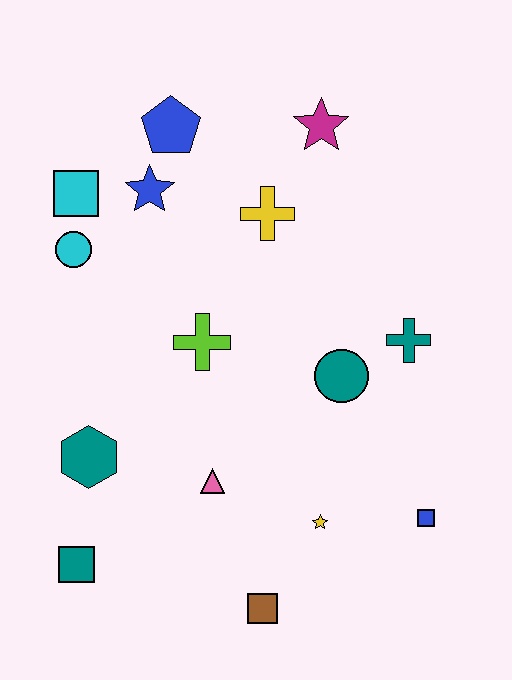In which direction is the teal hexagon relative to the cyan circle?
The teal hexagon is below the cyan circle.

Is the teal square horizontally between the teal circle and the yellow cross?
No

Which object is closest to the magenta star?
The yellow cross is closest to the magenta star.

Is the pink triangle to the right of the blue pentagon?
Yes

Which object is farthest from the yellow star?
The blue pentagon is farthest from the yellow star.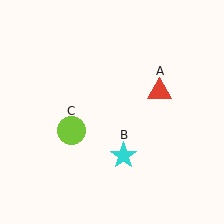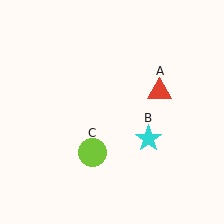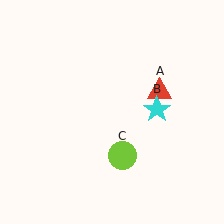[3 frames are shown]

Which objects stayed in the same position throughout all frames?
Red triangle (object A) remained stationary.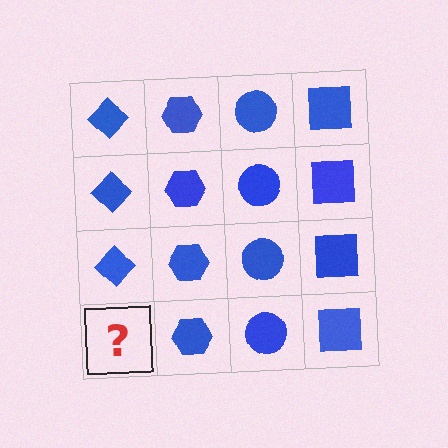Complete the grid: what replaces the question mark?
The question mark should be replaced with a blue diamond.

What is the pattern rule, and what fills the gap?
The rule is that each column has a consistent shape. The gap should be filled with a blue diamond.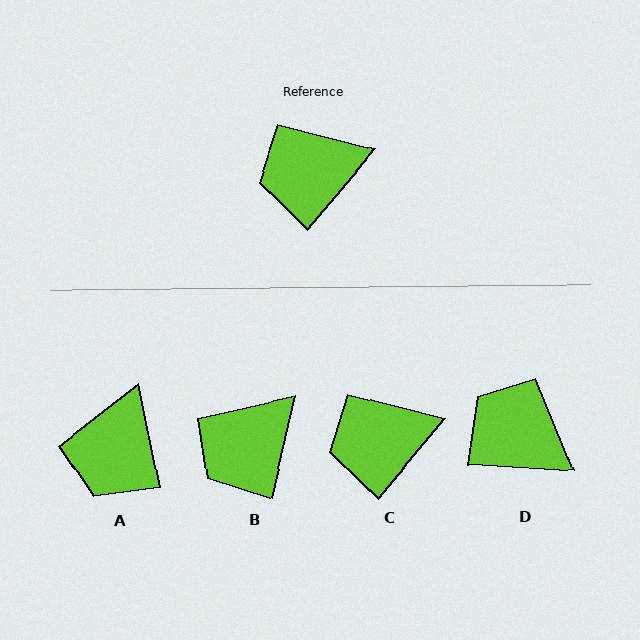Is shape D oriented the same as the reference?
No, it is off by about 54 degrees.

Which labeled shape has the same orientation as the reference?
C.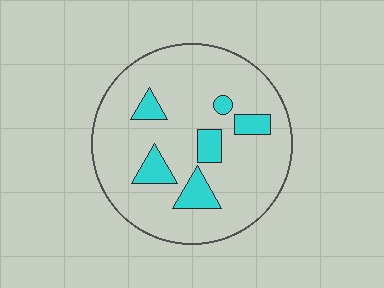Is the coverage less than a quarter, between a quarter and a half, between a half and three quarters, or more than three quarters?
Less than a quarter.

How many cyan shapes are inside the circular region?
6.